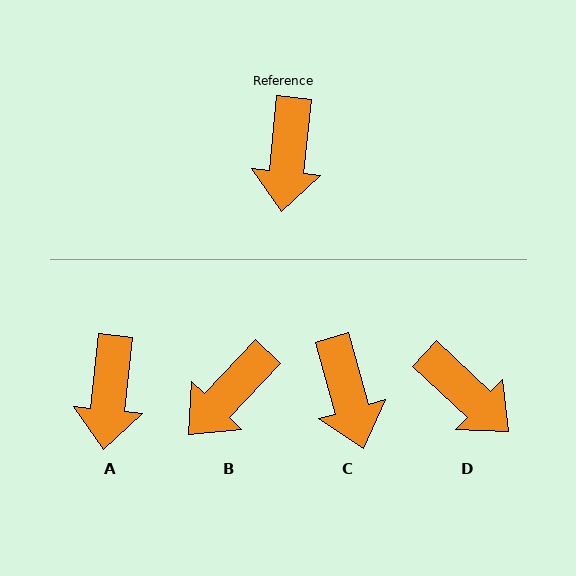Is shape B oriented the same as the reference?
No, it is off by about 38 degrees.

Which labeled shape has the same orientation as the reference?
A.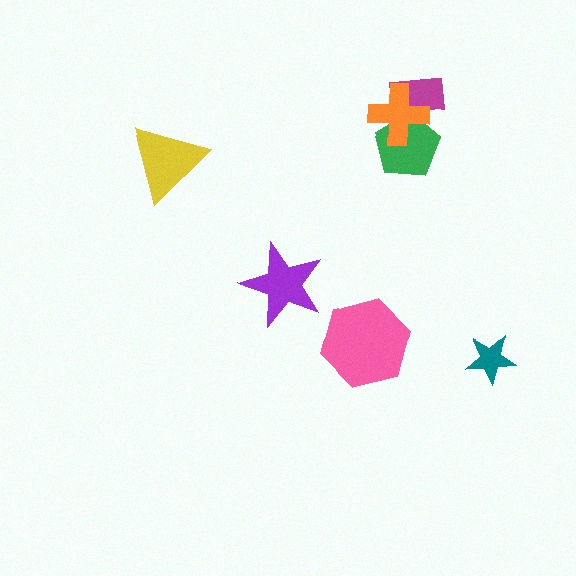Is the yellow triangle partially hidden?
No, no other shape covers it.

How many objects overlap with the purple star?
0 objects overlap with the purple star.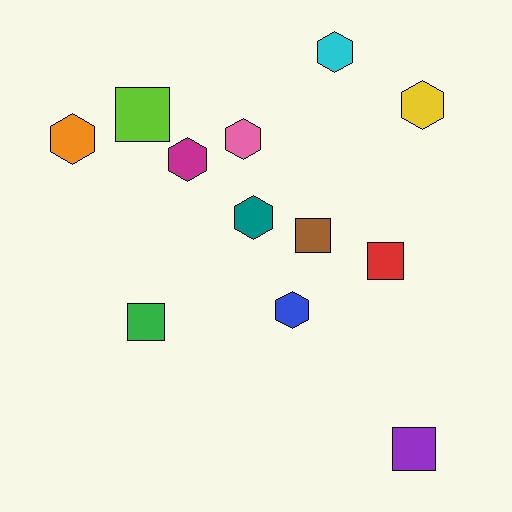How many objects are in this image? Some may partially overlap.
There are 12 objects.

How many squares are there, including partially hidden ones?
There are 5 squares.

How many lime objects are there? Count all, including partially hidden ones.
There is 1 lime object.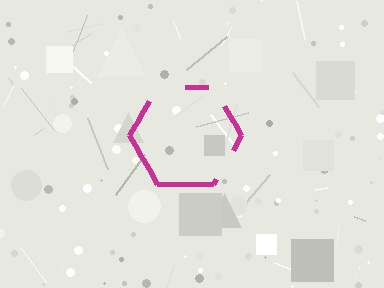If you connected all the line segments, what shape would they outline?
They would outline a hexagon.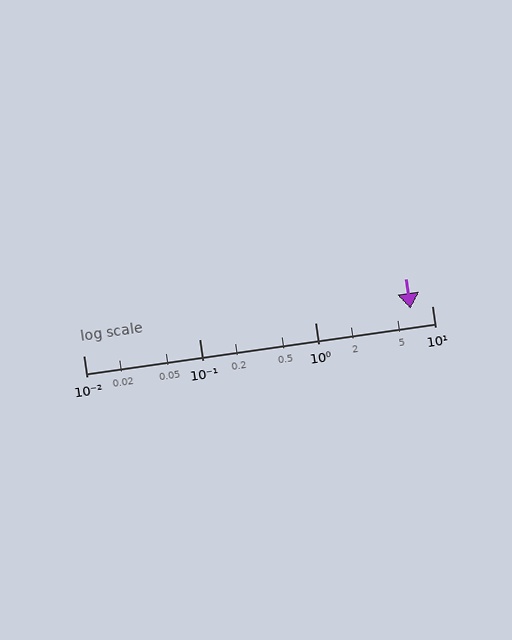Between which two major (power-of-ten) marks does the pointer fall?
The pointer is between 1 and 10.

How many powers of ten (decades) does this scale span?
The scale spans 3 decades, from 0.01 to 10.